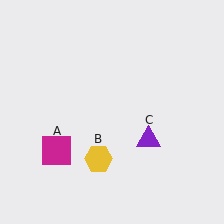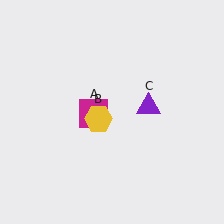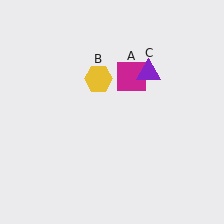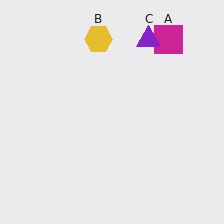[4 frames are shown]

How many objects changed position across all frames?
3 objects changed position: magenta square (object A), yellow hexagon (object B), purple triangle (object C).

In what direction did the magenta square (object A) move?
The magenta square (object A) moved up and to the right.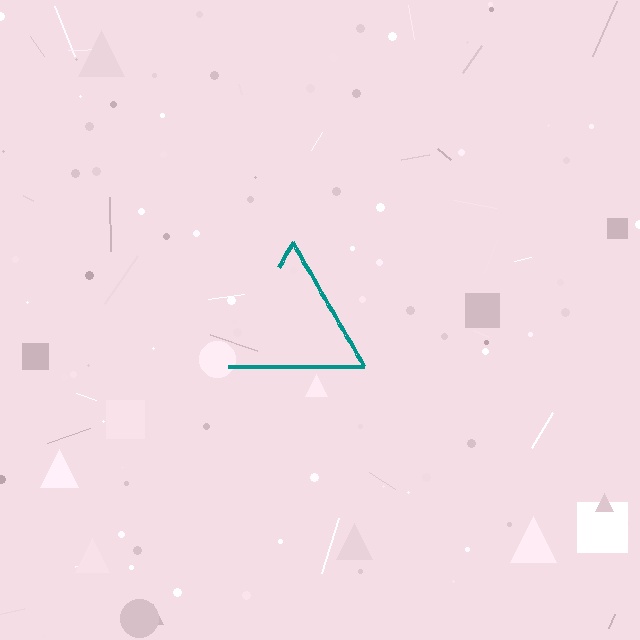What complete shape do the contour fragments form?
The contour fragments form a triangle.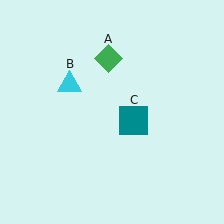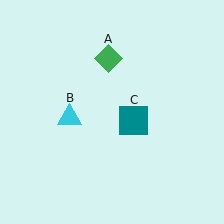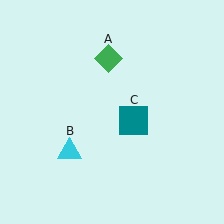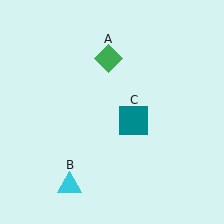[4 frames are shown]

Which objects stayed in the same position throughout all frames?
Green diamond (object A) and teal square (object C) remained stationary.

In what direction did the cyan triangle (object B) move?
The cyan triangle (object B) moved down.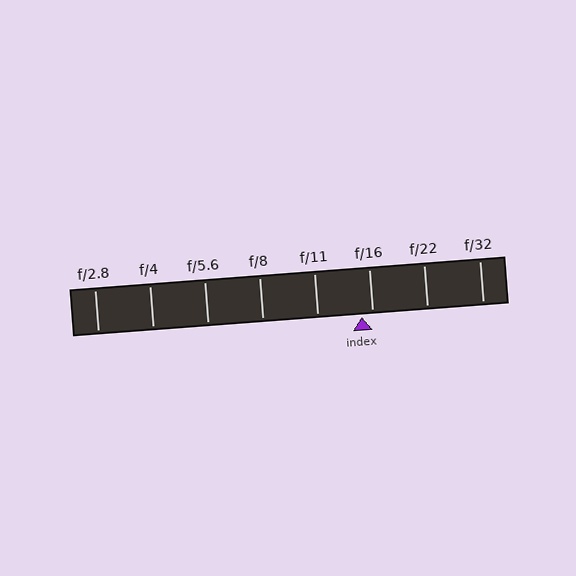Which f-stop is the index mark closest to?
The index mark is closest to f/16.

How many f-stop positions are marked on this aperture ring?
There are 8 f-stop positions marked.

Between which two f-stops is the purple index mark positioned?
The index mark is between f/11 and f/16.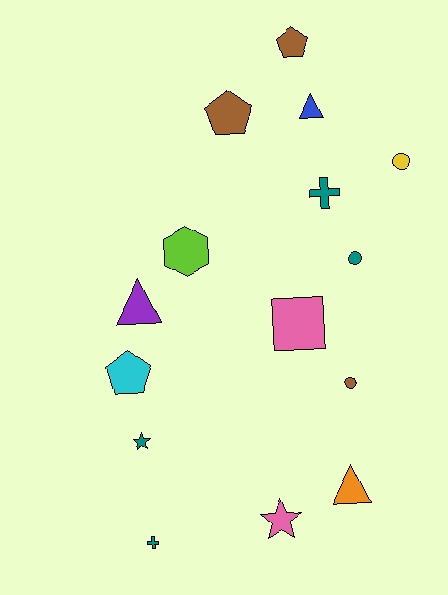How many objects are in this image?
There are 15 objects.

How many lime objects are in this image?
There is 1 lime object.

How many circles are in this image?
There are 3 circles.